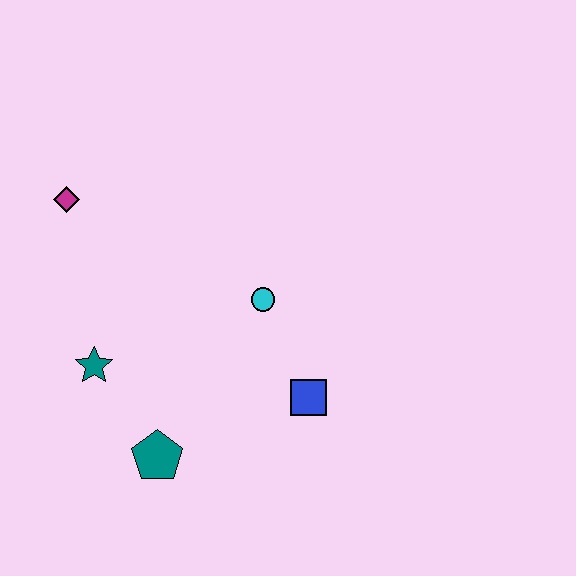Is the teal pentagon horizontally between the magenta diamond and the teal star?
No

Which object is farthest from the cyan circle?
The magenta diamond is farthest from the cyan circle.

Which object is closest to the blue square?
The cyan circle is closest to the blue square.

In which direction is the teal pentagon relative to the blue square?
The teal pentagon is to the left of the blue square.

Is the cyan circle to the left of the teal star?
No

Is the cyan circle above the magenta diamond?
No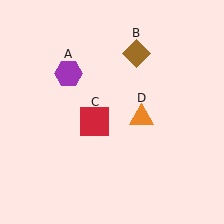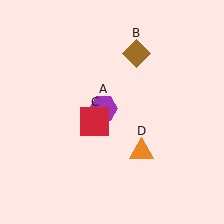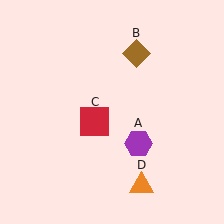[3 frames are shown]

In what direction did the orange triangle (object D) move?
The orange triangle (object D) moved down.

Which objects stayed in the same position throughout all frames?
Brown diamond (object B) and red square (object C) remained stationary.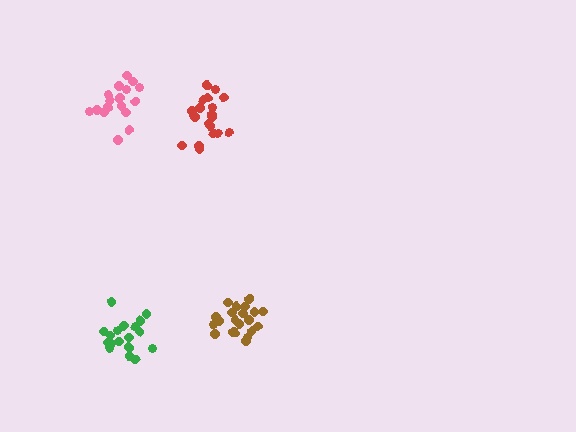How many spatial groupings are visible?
There are 4 spatial groupings.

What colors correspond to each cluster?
The clusters are colored: brown, pink, green, red.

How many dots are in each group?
Group 1: 21 dots, Group 2: 17 dots, Group 3: 19 dots, Group 4: 20 dots (77 total).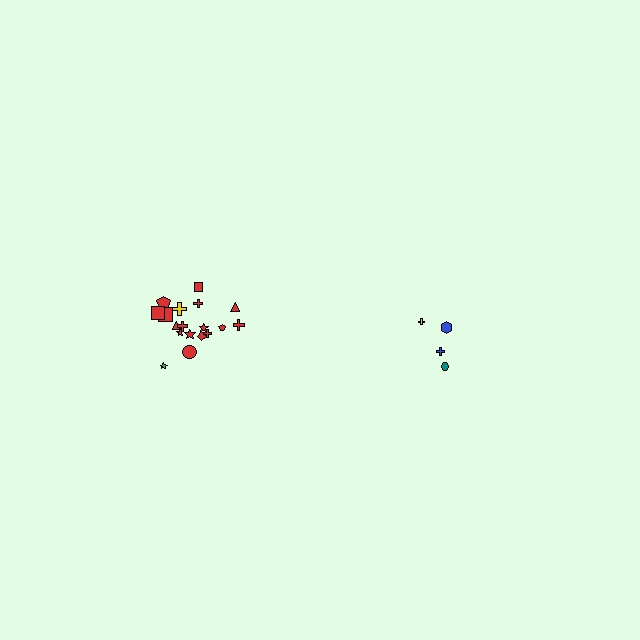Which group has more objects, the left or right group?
The left group.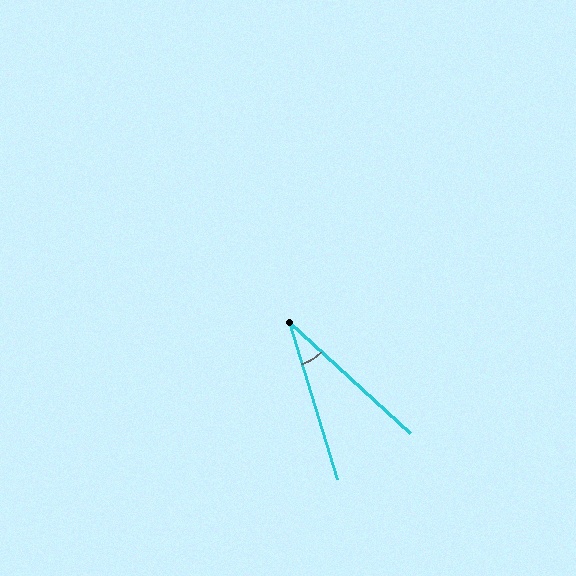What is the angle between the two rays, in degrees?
Approximately 30 degrees.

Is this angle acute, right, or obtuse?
It is acute.